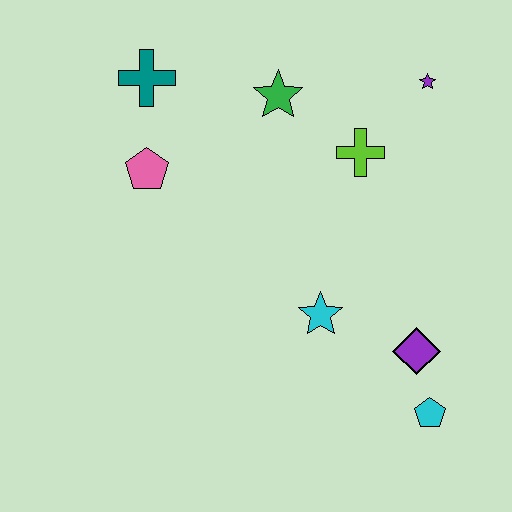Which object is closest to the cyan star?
The purple diamond is closest to the cyan star.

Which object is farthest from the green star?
The cyan pentagon is farthest from the green star.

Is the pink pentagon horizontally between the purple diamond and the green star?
No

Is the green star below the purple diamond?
No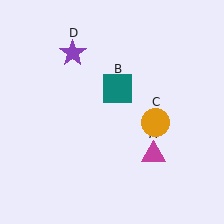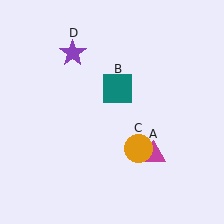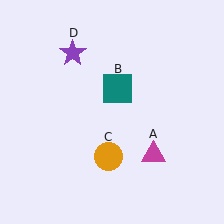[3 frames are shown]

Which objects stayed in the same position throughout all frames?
Magenta triangle (object A) and teal square (object B) and purple star (object D) remained stationary.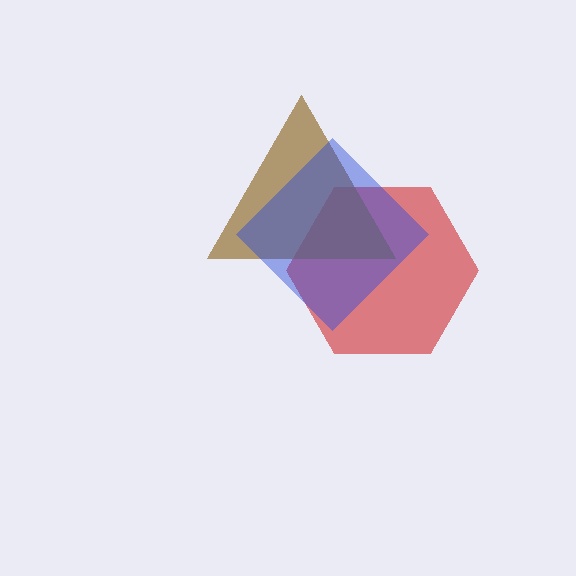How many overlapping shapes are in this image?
There are 3 overlapping shapes in the image.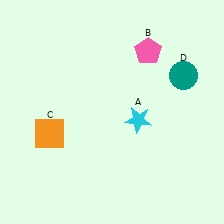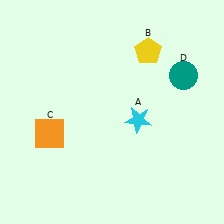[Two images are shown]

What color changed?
The pentagon (B) changed from pink in Image 1 to yellow in Image 2.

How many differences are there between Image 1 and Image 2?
There is 1 difference between the two images.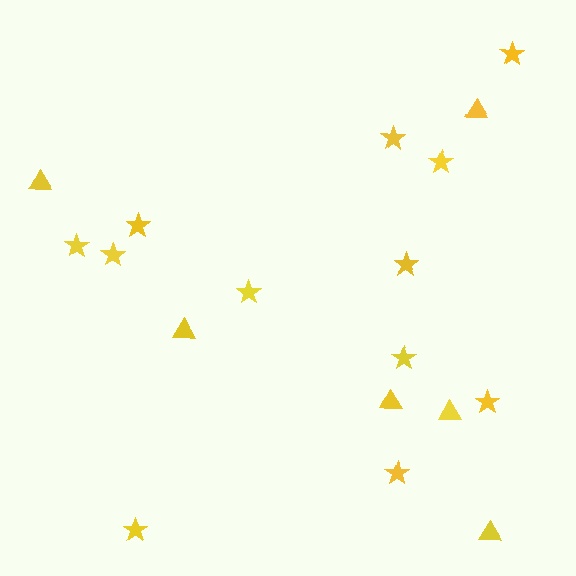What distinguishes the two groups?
There are 2 groups: one group of stars (12) and one group of triangles (6).